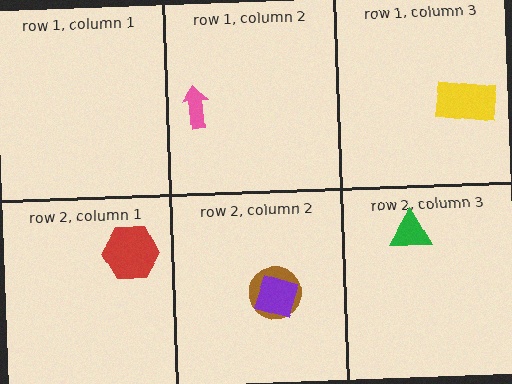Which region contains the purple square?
The row 2, column 2 region.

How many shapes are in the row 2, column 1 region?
1.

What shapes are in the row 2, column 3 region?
The green triangle.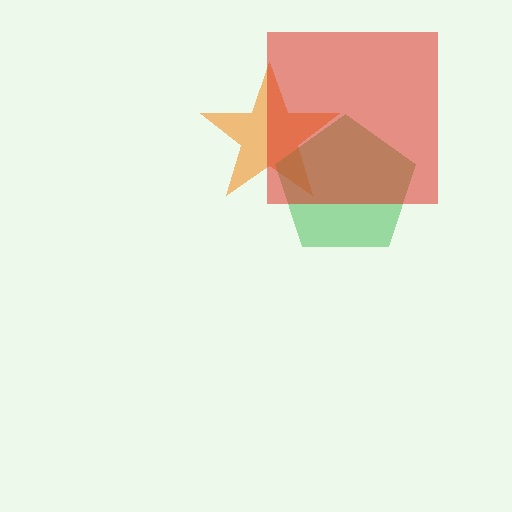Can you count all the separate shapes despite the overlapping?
Yes, there are 3 separate shapes.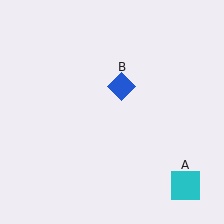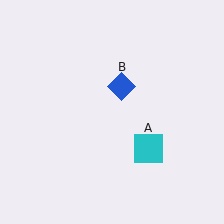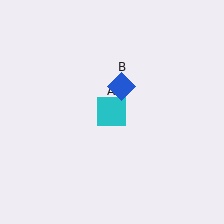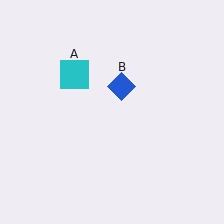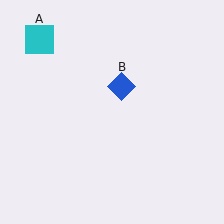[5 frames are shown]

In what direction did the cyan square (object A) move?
The cyan square (object A) moved up and to the left.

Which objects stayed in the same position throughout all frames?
Blue diamond (object B) remained stationary.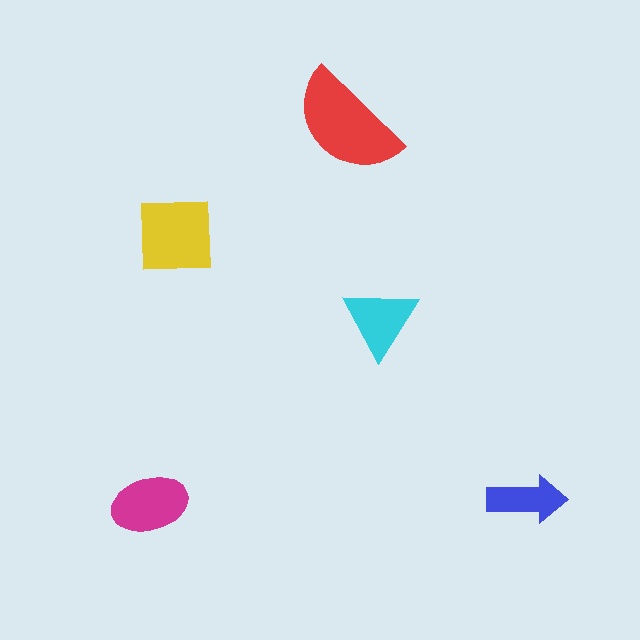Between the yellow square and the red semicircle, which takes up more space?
The red semicircle.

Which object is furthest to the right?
The blue arrow is rightmost.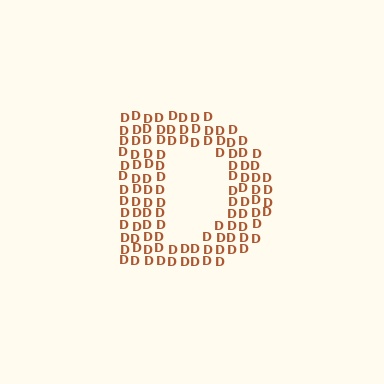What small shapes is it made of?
It is made of small letter D's.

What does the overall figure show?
The overall figure shows the letter D.